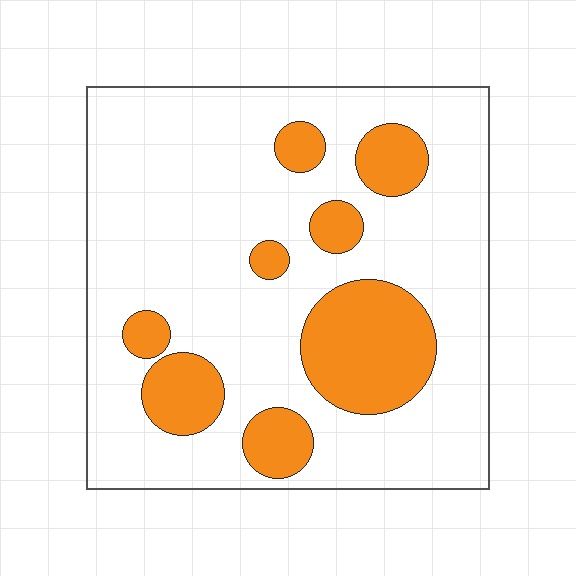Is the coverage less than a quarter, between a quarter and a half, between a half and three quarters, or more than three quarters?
Less than a quarter.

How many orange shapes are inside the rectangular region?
8.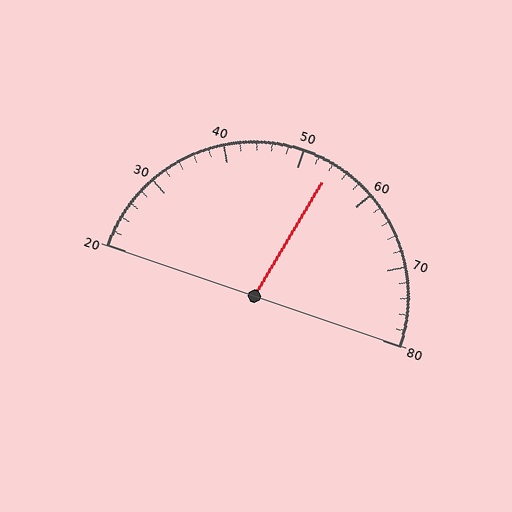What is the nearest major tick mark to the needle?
The nearest major tick mark is 50.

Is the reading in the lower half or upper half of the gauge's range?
The reading is in the upper half of the range (20 to 80).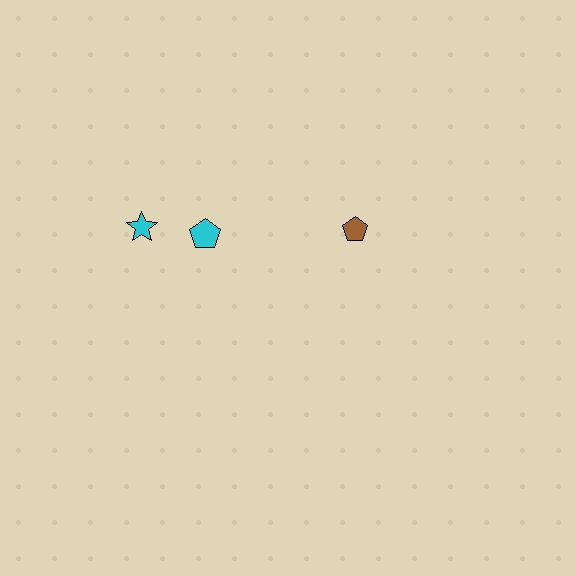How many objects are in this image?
There are 3 objects.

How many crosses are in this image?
There are no crosses.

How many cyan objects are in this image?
There are 2 cyan objects.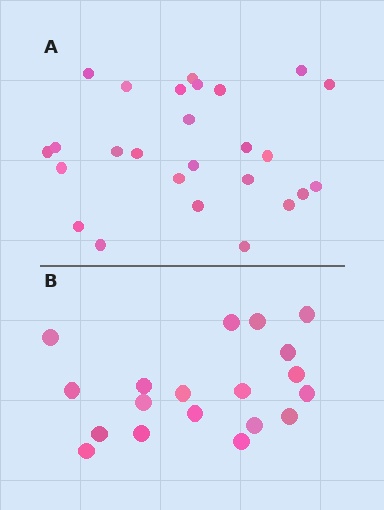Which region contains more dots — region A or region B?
Region A (the top region) has more dots.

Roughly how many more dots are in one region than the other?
Region A has roughly 8 or so more dots than region B.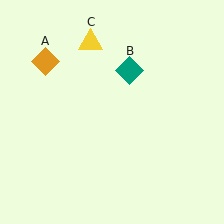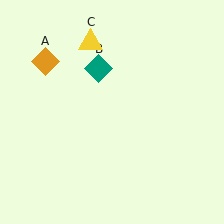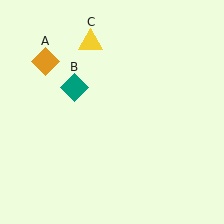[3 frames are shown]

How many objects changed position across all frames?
1 object changed position: teal diamond (object B).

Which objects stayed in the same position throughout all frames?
Orange diamond (object A) and yellow triangle (object C) remained stationary.